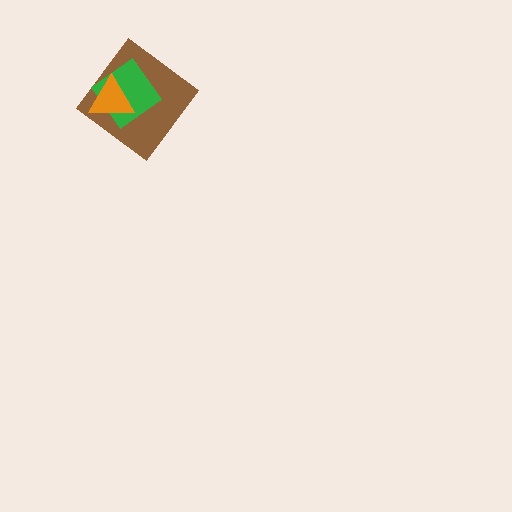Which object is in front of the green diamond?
The orange triangle is in front of the green diamond.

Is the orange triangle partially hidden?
No, no other shape covers it.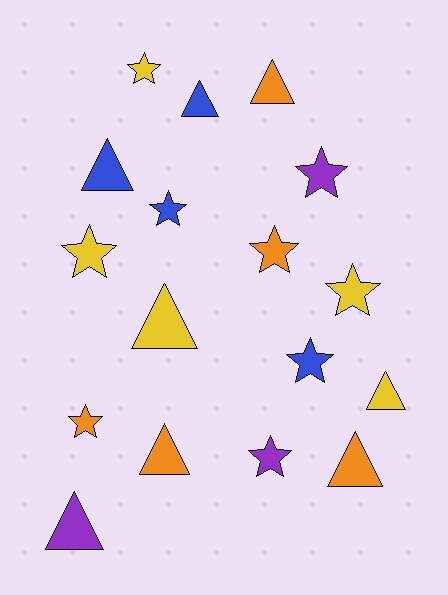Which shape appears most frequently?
Star, with 9 objects.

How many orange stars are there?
There are 2 orange stars.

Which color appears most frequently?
Yellow, with 5 objects.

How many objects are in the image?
There are 17 objects.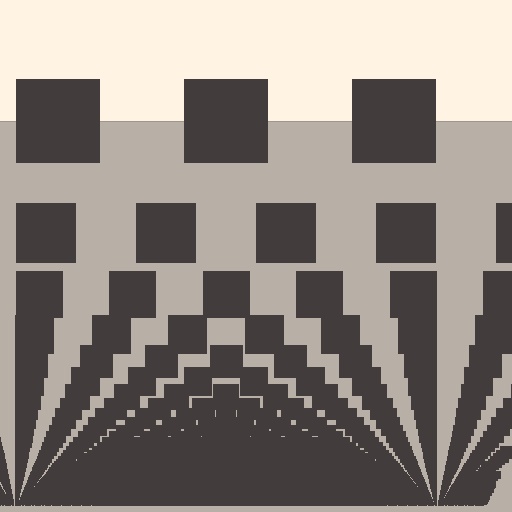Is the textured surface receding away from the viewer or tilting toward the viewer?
The surface appears to tilt toward the viewer. Texture elements get larger and sparser toward the top.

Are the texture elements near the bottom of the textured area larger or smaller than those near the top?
Smaller. The gradient is inverted — elements near the bottom are smaller and denser.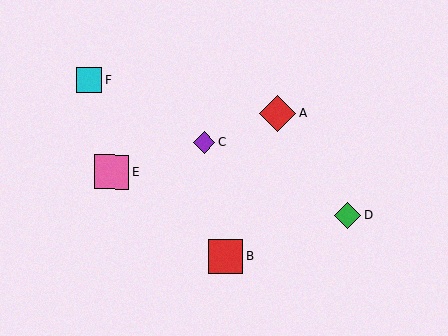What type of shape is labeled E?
Shape E is a pink square.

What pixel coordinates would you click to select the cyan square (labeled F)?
Click at (89, 81) to select the cyan square F.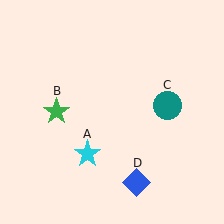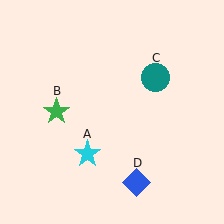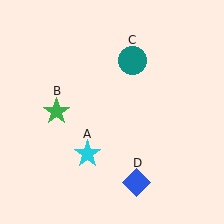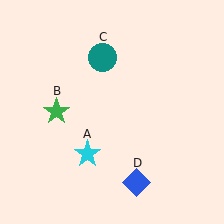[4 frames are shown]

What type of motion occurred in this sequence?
The teal circle (object C) rotated counterclockwise around the center of the scene.